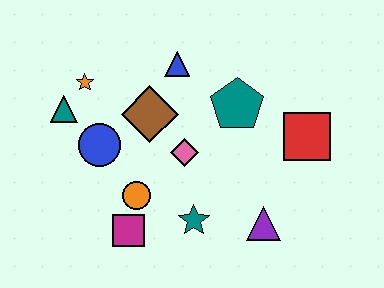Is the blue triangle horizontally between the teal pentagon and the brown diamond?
Yes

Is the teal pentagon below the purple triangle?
No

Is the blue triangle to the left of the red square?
Yes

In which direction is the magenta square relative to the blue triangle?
The magenta square is below the blue triangle.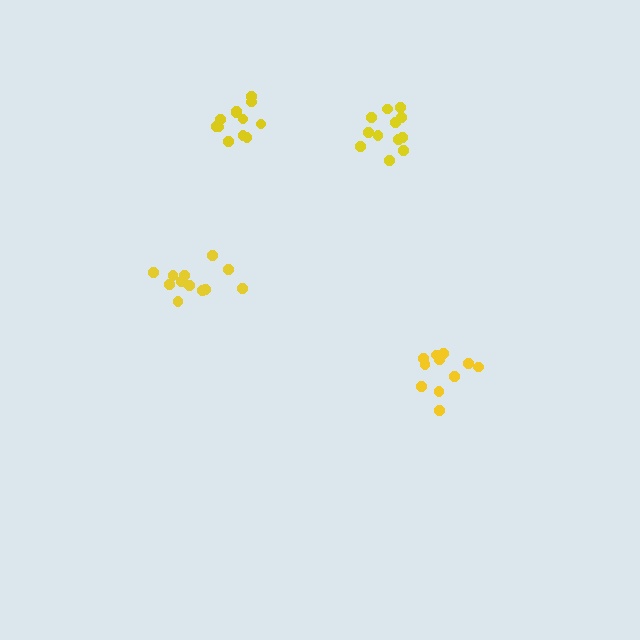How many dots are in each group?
Group 1: 11 dots, Group 2: 12 dots, Group 3: 12 dots, Group 4: 12 dots (47 total).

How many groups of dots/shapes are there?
There are 4 groups.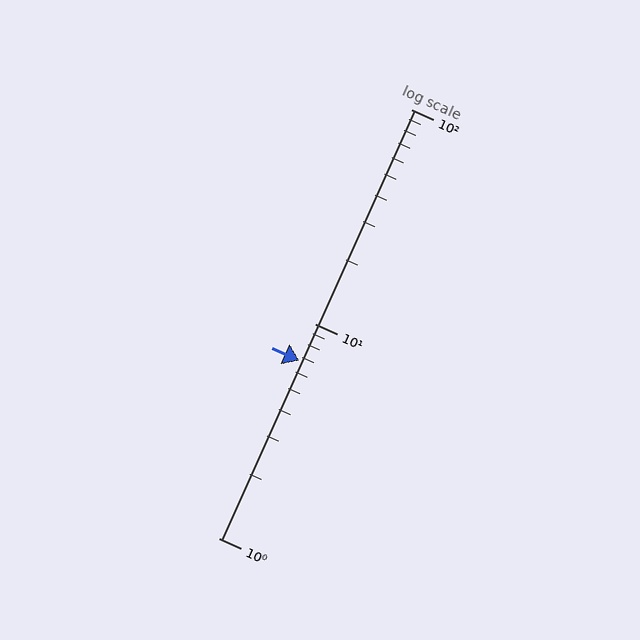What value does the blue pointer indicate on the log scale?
The pointer indicates approximately 6.7.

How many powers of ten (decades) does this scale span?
The scale spans 2 decades, from 1 to 100.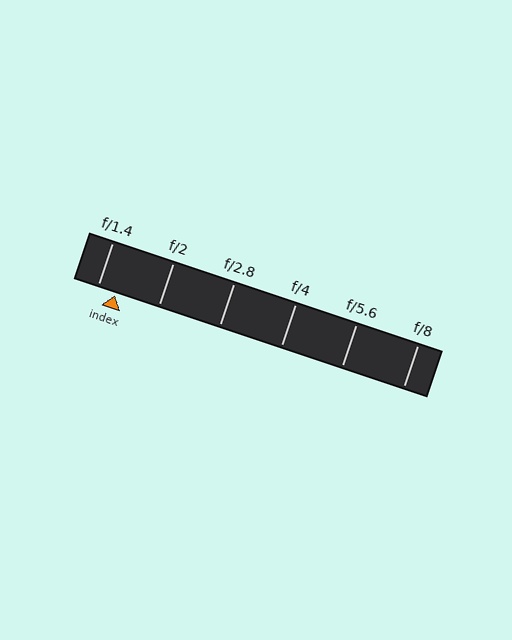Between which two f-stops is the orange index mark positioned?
The index mark is between f/1.4 and f/2.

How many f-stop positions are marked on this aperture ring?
There are 6 f-stop positions marked.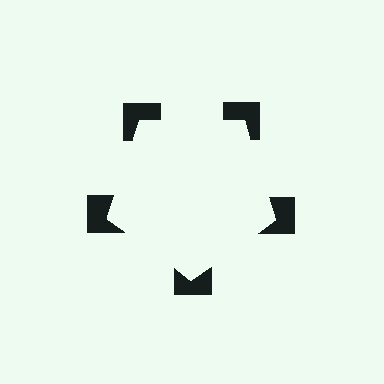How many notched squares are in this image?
There are 5 — one at each vertex of the illusory pentagon.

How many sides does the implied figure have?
5 sides.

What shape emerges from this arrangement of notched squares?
An illusory pentagon — its edges are inferred from the aligned wedge cuts in the notched squares, not physically drawn.